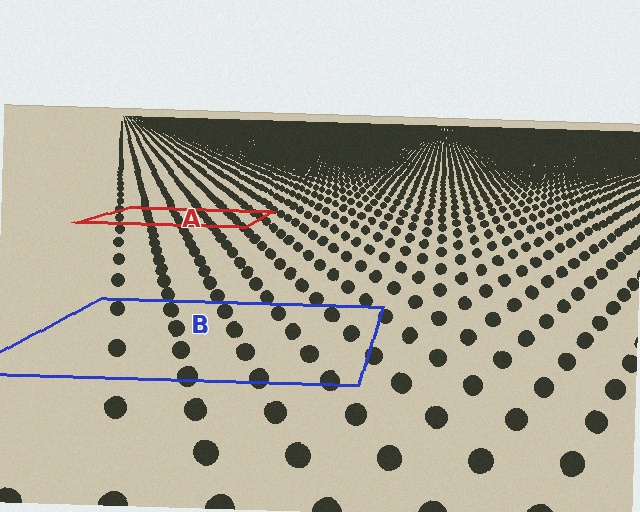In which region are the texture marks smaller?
The texture marks are smaller in region A, because it is farther away.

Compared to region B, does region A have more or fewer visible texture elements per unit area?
Region A has more texture elements per unit area — they are packed more densely because it is farther away.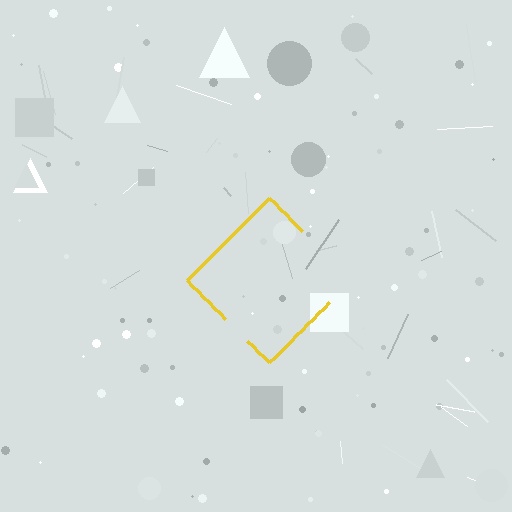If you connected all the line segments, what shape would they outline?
They would outline a diamond.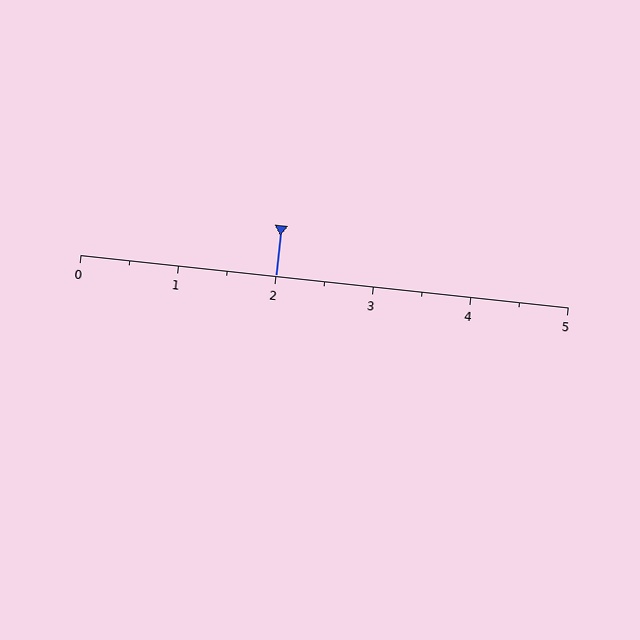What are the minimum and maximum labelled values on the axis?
The axis runs from 0 to 5.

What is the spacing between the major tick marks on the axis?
The major ticks are spaced 1 apart.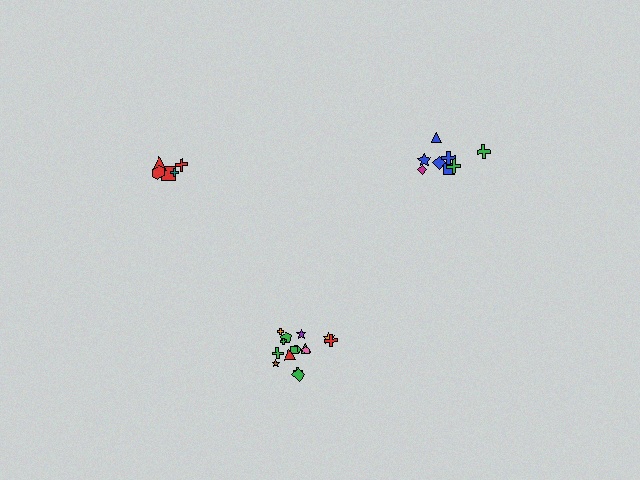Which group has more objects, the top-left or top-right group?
The top-right group.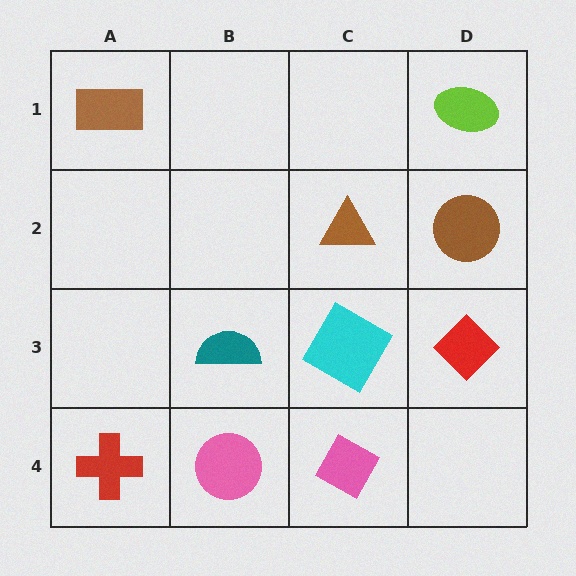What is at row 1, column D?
A lime ellipse.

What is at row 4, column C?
A pink diamond.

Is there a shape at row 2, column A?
No, that cell is empty.